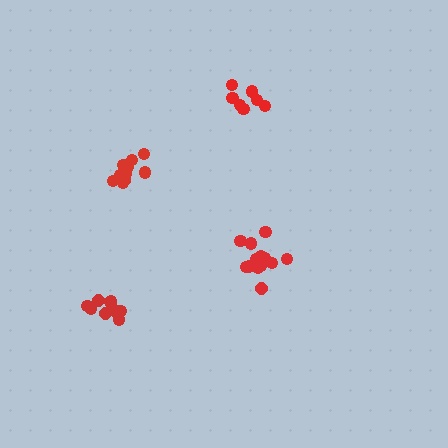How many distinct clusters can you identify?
There are 4 distinct clusters.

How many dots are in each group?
Group 1: 11 dots, Group 2: 11 dots, Group 3: 7 dots, Group 4: 13 dots (42 total).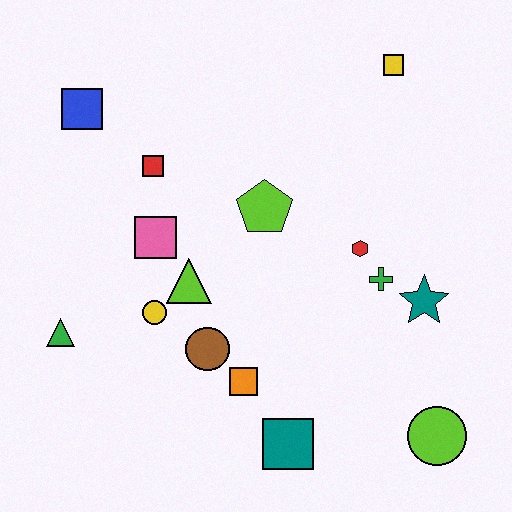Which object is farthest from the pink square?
The lime circle is farthest from the pink square.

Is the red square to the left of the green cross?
Yes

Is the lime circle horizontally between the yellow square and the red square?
No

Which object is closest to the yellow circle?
The lime triangle is closest to the yellow circle.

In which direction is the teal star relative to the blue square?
The teal star is to the right of the blue square.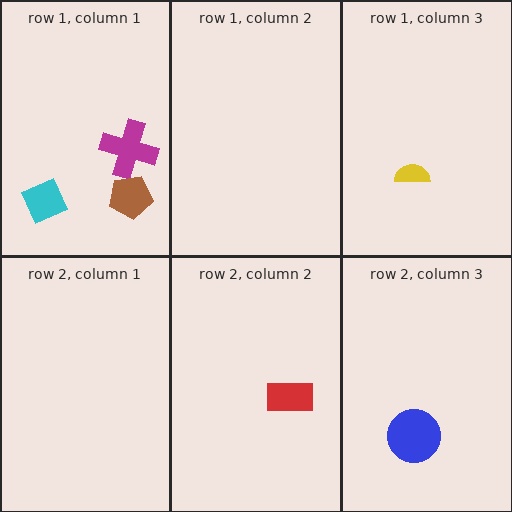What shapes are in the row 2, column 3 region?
The blue circle.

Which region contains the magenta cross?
The row 1, column 1 region.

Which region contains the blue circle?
The row 2, column 3 region.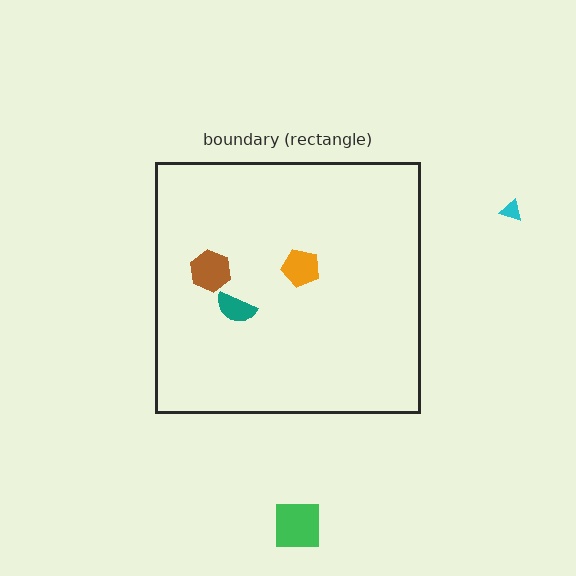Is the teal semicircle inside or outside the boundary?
Inside.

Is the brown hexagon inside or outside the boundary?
Inside.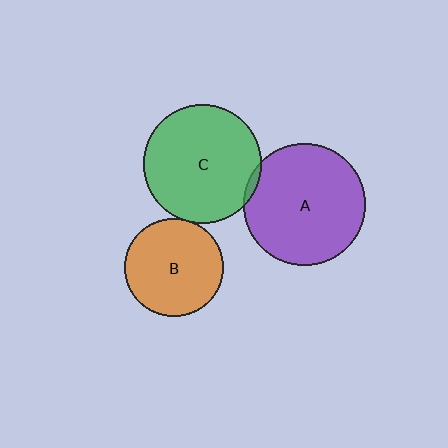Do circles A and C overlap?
Yes.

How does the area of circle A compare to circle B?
Approximately 1.6 times.